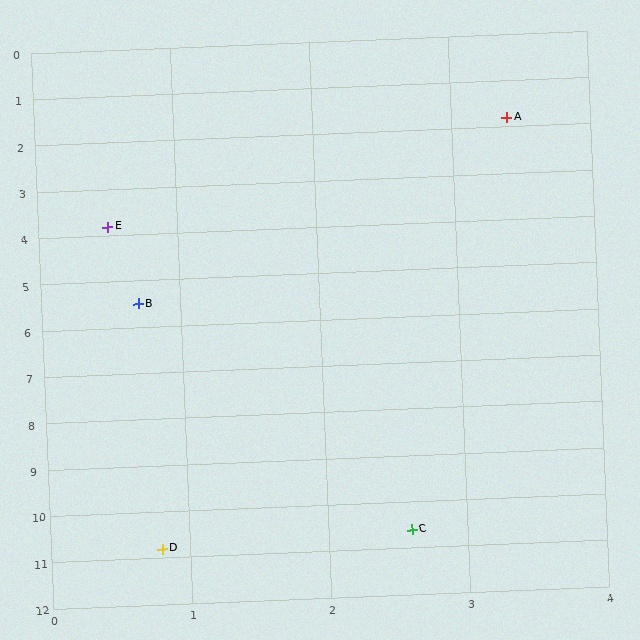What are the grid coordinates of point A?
Point A is at approximately (3.4, 1.8).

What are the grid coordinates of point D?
Point D is at approximately (0.8, 10.8).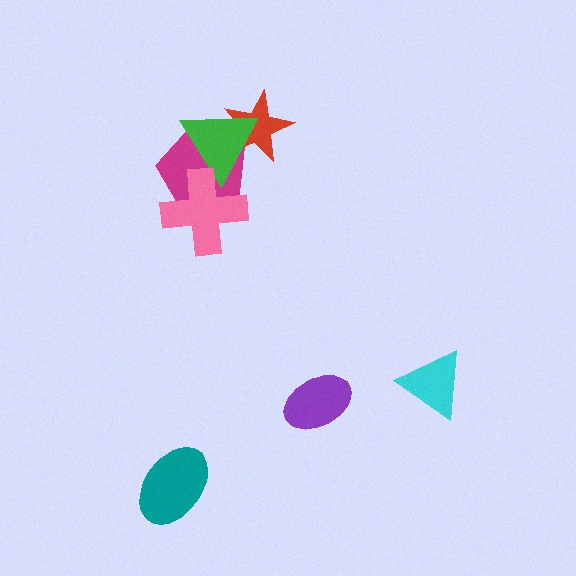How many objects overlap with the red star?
2 objects overlap with the red star.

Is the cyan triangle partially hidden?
No, no other shape covers it.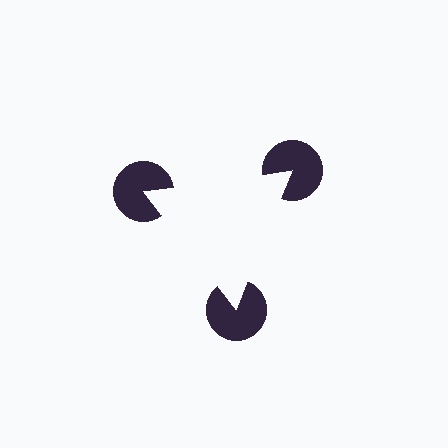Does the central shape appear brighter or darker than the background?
It typically appears slightly brighter than the background, even though no actual brightness change is drawn.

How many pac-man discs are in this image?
There are 3 — one at each vertex of the illusory triangle.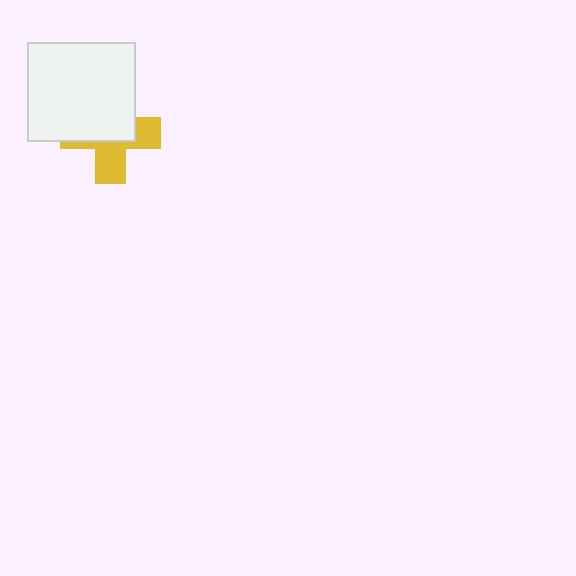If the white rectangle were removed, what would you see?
You would see the complete yellow cross.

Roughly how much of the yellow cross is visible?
About half of it is visible (roughly 46%).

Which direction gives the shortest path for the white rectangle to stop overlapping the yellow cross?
Moving up gives the shortest separation.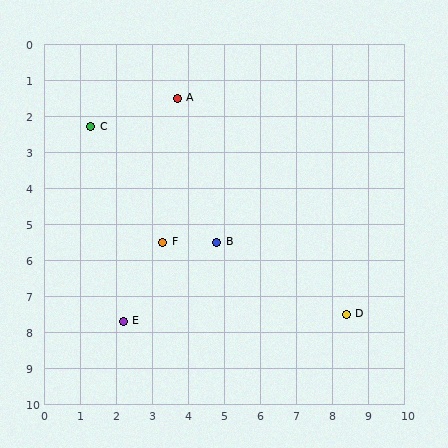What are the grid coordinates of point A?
Point A is at approximately (3.7, 1.5).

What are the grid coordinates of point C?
Point C is at approximately (1.3, 2.3).